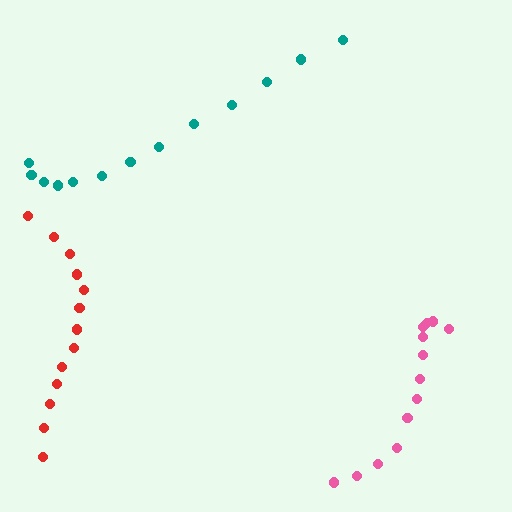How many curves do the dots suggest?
There are 3 distinct paths.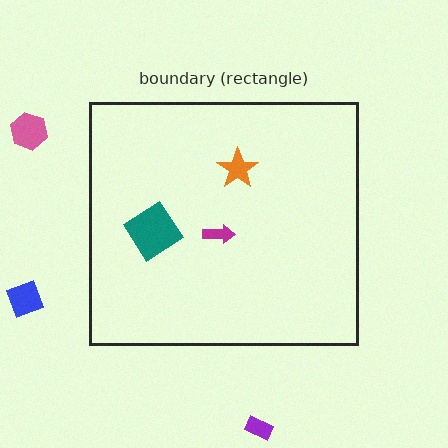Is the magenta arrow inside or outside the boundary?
Inside.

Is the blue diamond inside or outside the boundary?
Outside.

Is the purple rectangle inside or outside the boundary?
Outside.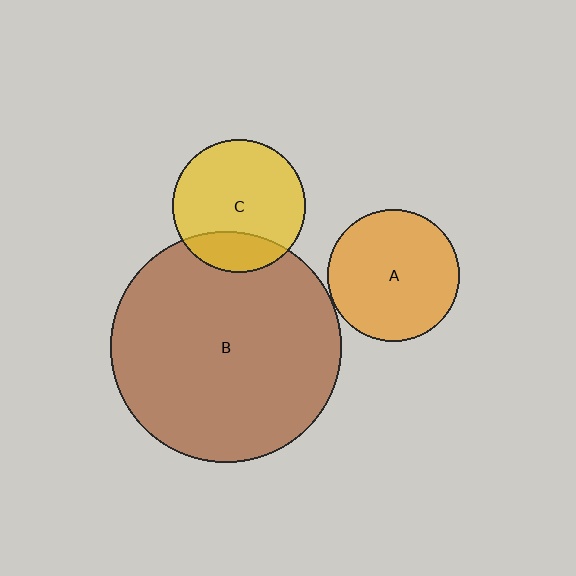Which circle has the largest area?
Circle B (brown).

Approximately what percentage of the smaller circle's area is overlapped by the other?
Approximately 20%.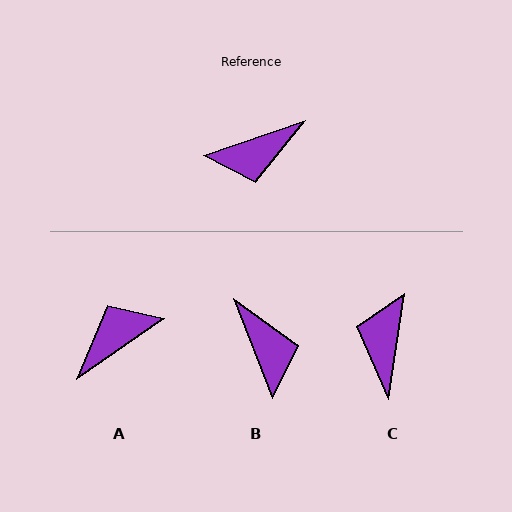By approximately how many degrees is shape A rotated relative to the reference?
Approximately 164 degrees clockwise.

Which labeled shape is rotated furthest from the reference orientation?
A, about 164 degrees away.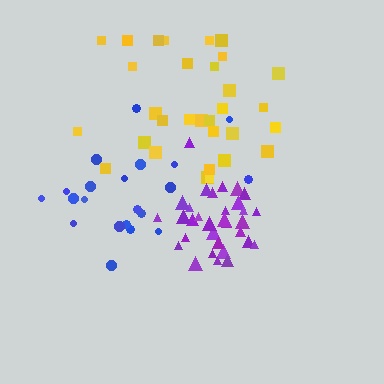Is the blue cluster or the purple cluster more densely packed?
Purple.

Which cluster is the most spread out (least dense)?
Blue.